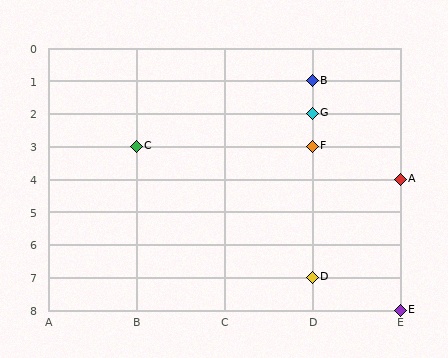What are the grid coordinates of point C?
Point C is at grid coordinates (B, 3).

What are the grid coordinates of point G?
Point G is at grid coordinates (D, 2).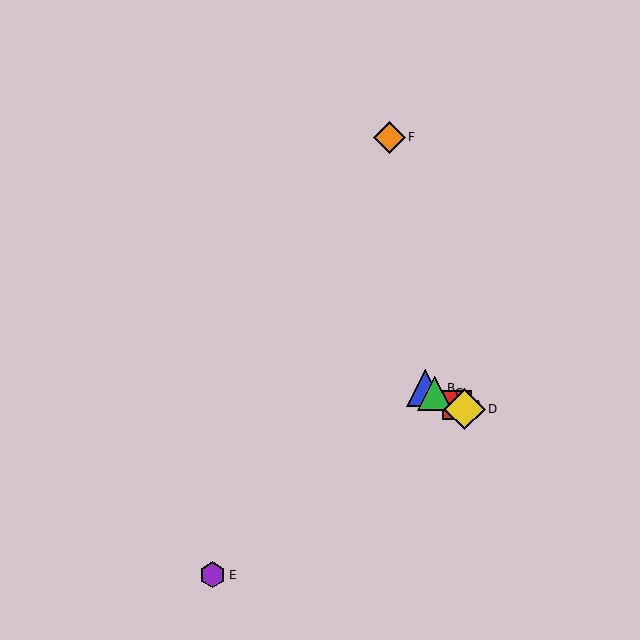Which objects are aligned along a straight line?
Objects A, B, C, D are aligned along a straight line.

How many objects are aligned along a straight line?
4 objects (A, B, C, D) are aligned along a straight line.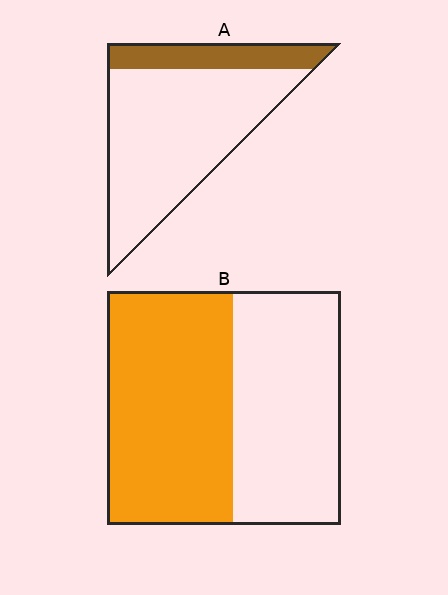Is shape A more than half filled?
No.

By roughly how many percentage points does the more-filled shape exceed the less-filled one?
By roughly 35 percentage points (B over A).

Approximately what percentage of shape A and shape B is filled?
A is approximately 20% and B is approximately 55%.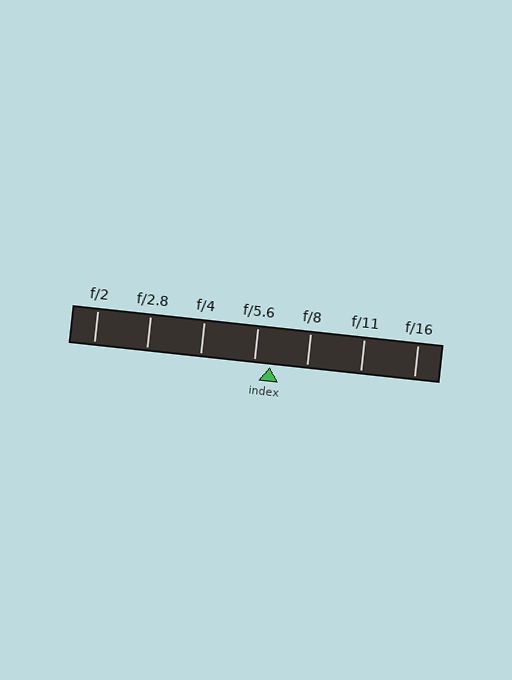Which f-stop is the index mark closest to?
The index mark is closest to f/5.6.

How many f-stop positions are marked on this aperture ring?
There are 7 f-stop positions marked.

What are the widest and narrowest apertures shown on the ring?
The widest aperture shown is f/2 and the narrowest is f/16.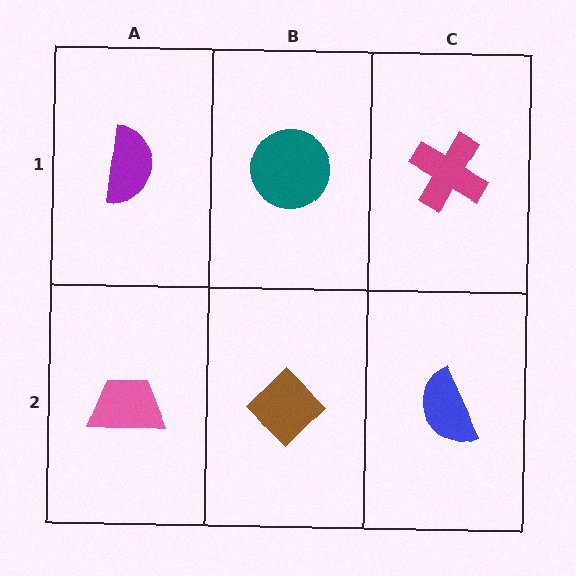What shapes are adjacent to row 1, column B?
A brown diamond (row 2, column B), a purple semicircle (row 1, column A), a magenta cross (row 1, column C).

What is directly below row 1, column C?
A blue semicircle.